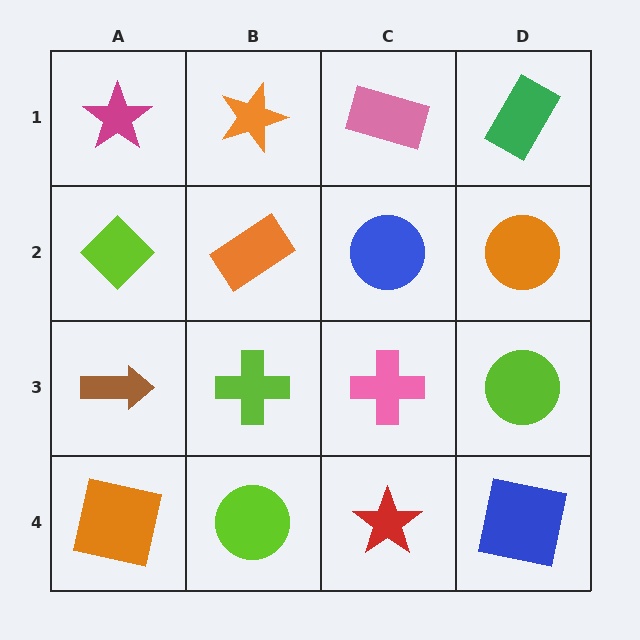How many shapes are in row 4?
4 shapes.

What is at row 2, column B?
An orange rectangle.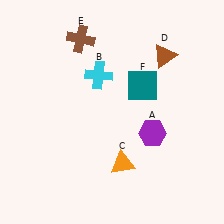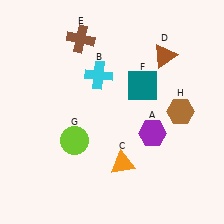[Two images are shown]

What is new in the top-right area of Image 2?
A brown hexagon (H) was added in the top-right area of Image 2.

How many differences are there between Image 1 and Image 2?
There are 2 differences between the two images.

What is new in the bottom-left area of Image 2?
A lime circle (G) was added in the bottom-left area of Image 2.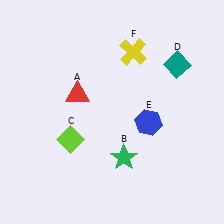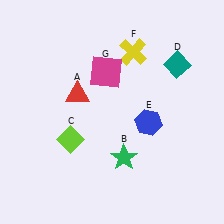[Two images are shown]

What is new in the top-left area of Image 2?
A magenta square (G) was added in the top-left area of Image 2.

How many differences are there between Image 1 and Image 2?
There is 1 difference between the two images.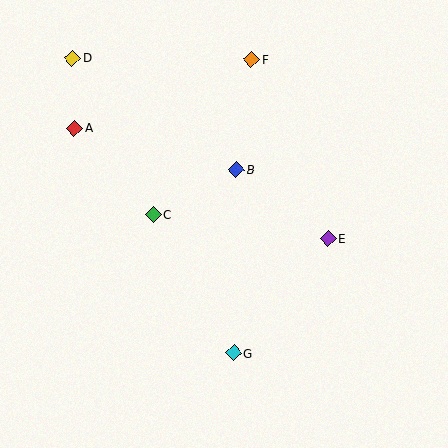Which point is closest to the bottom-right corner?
Point G is closest to the bottom-right corner.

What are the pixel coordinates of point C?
Point C is at (154, 215).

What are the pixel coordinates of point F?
Point F is at (251, 59).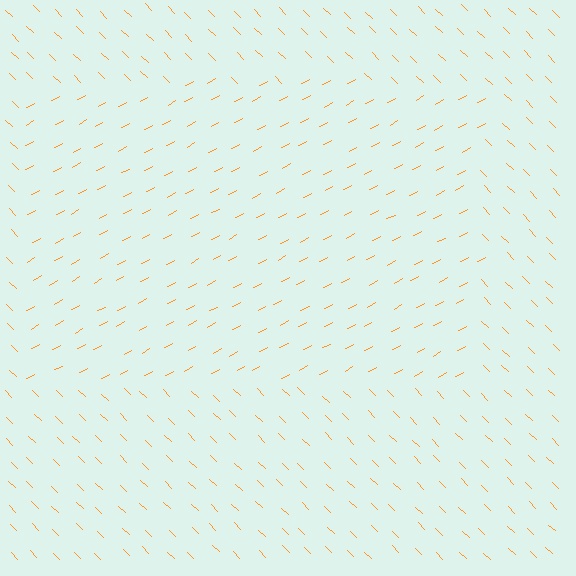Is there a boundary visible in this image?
Yes, there is a texture boundary formed by a change in line orientation.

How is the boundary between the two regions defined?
The boundary is defined purely by a change in line orientation (approximately 73 degrees difference). All lines are the same color and thickness.